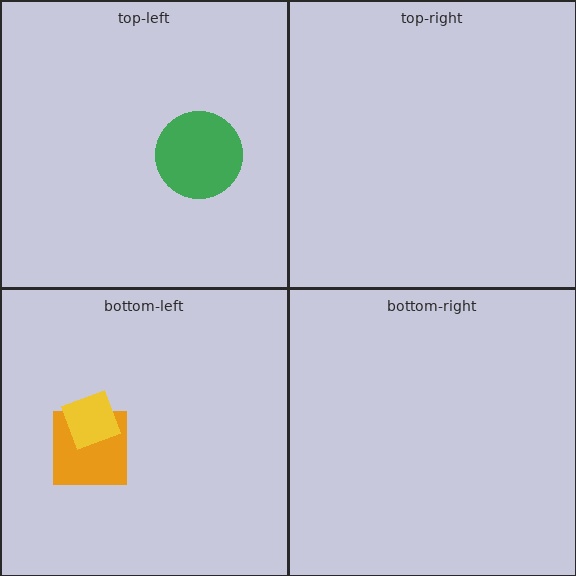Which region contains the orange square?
The bottom-left region.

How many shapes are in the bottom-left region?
2.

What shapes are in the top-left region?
The green circle.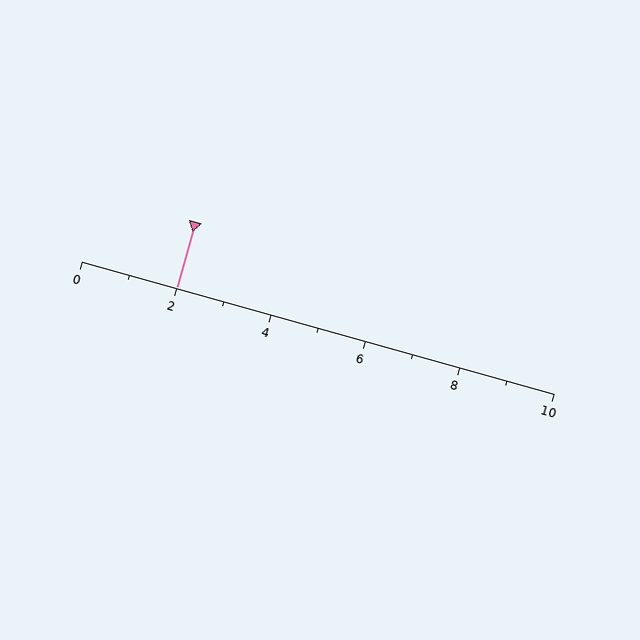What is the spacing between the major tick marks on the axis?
The major ticks are spaced 2 apart.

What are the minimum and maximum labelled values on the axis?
The axis runs from 0 to 10.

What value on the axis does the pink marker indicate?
The marker indicates approximately 2.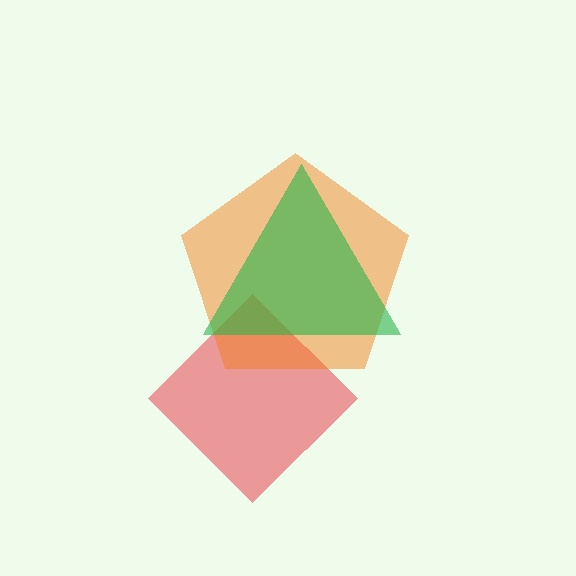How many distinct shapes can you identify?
There are 3 distinct shapes: a red diamond, an orange pentagon, a green triangle.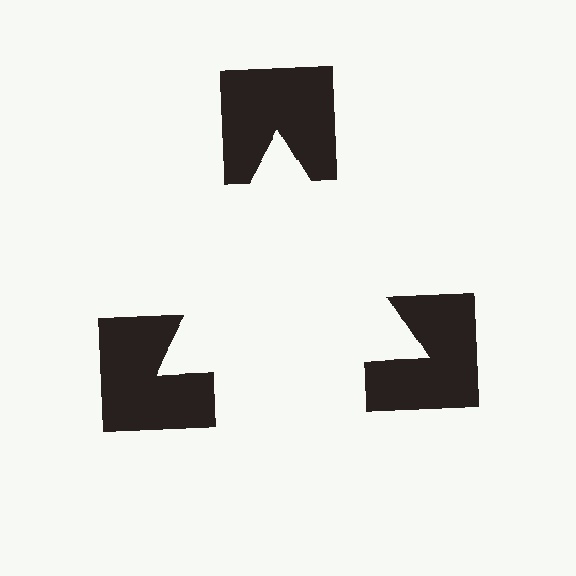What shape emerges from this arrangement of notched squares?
An illusory triangle — its edges are inferred from the aligned wedge cuts in the notched squares, not physically drawn.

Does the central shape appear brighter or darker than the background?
It typically appears slightly brighter than the background, even though no actual brightness change is drawn.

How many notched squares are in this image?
There are 3 — one at each vertex of the illusory triangle.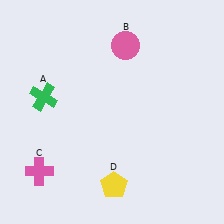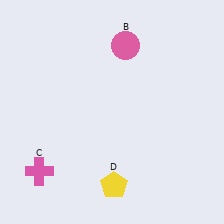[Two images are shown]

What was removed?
The green cross (A) was removed in Image 2.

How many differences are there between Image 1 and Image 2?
There is 1 difference between the two images.